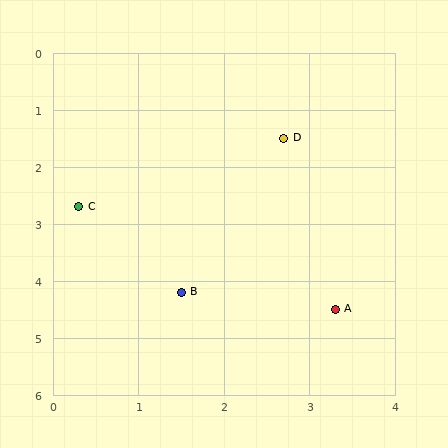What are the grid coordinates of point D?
Point D is at approximately (2.7, 1.5).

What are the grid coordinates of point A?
Point A is at approximately (3.3, 4.5).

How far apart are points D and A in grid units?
Points D and A are about 3.1 grid units apart.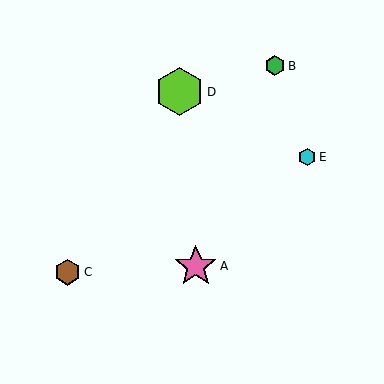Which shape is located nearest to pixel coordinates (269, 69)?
The green hexagon (labeled B) at (275, 66) is nearest to that location.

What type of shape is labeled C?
Shape C is a brown hexagon.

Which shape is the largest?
The lime hexagon (labeled D) is the largest.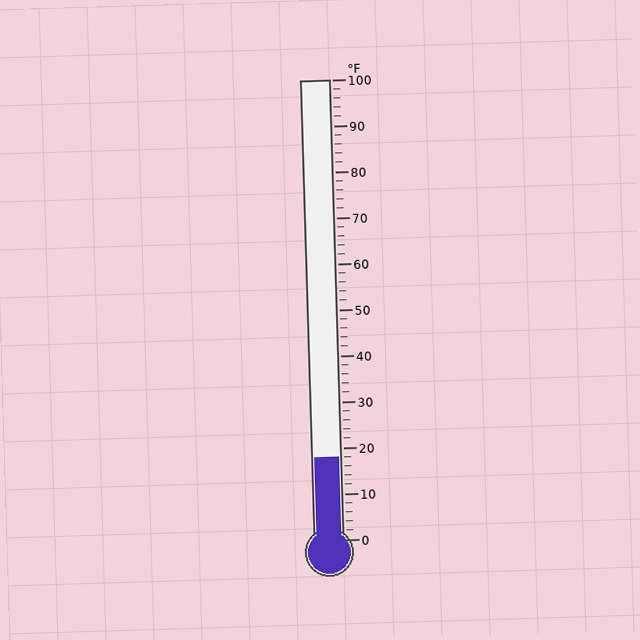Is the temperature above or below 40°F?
The temperature is below 40°F.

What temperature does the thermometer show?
The thermometer shows approximately 18°F.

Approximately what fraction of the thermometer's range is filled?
The thermometer is filled to approximately 20% of its range.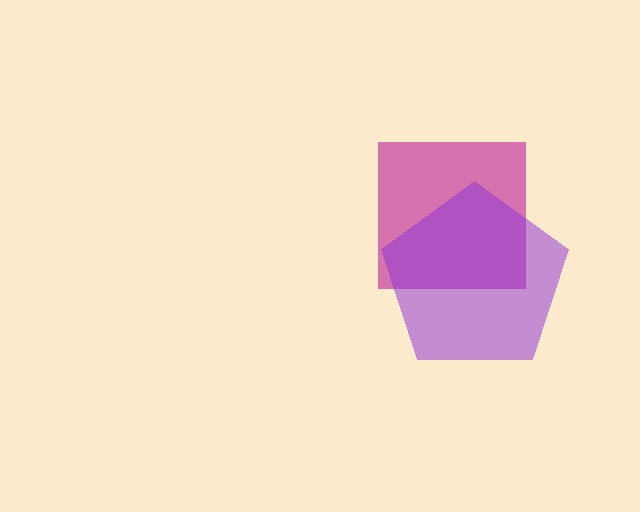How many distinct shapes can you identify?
There are 2 distinct shapes: a magenta square, a purple pentagon.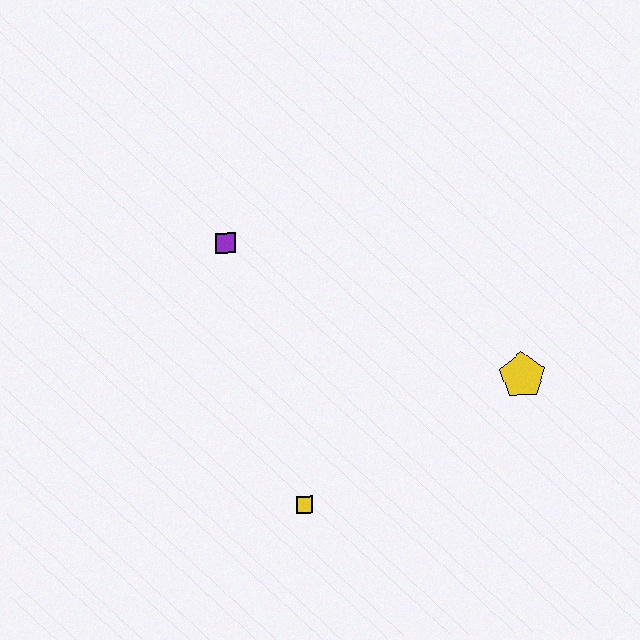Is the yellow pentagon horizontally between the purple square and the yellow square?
No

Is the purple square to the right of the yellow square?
No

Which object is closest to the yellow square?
The yellow pentagon is closest to the yellow square.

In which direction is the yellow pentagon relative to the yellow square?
The yellow pentagon is to the right of the yellow square.